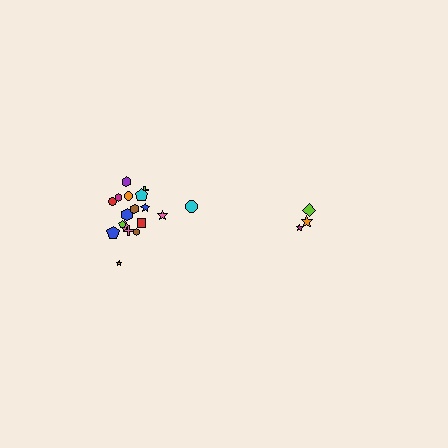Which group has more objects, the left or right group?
The left group.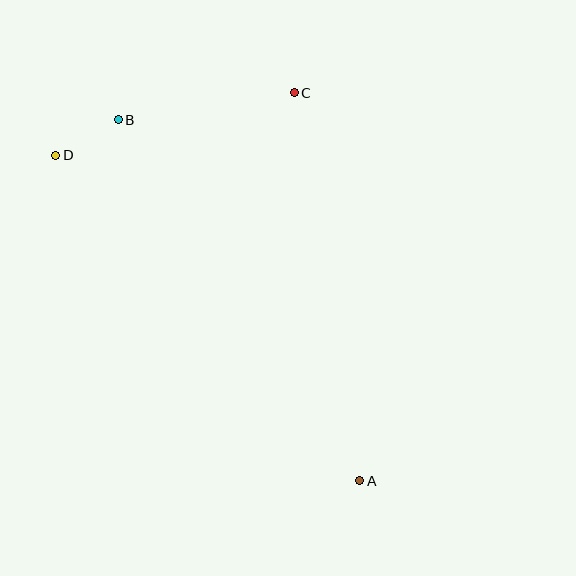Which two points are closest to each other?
Points B and D are closest to each other.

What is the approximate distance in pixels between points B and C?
The distance between B and C is approximately 178 pixels.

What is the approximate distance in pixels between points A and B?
The distance between A and B is approximately 434 pixels.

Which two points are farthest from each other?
Points A and D are farthest from each other.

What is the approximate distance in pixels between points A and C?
The distance between A and C is approximately 393 pixels.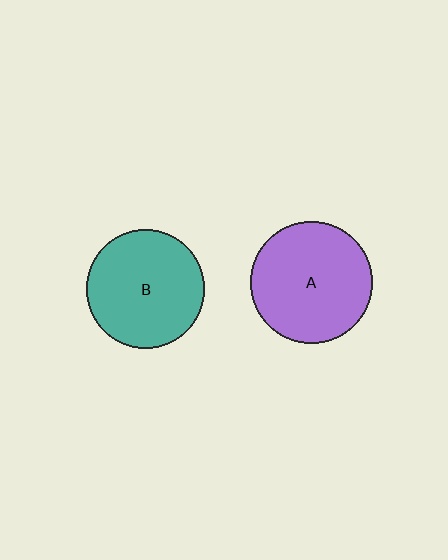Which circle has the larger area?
Circle A (purple).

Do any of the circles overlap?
No, none of the circles overlap.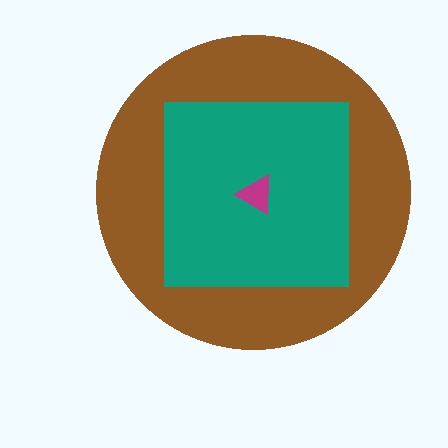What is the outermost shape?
The brown circle.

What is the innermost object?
The magenta triangle.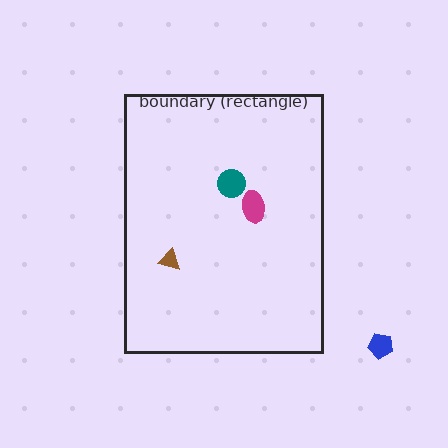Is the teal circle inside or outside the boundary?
Inside.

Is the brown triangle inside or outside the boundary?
Inside.